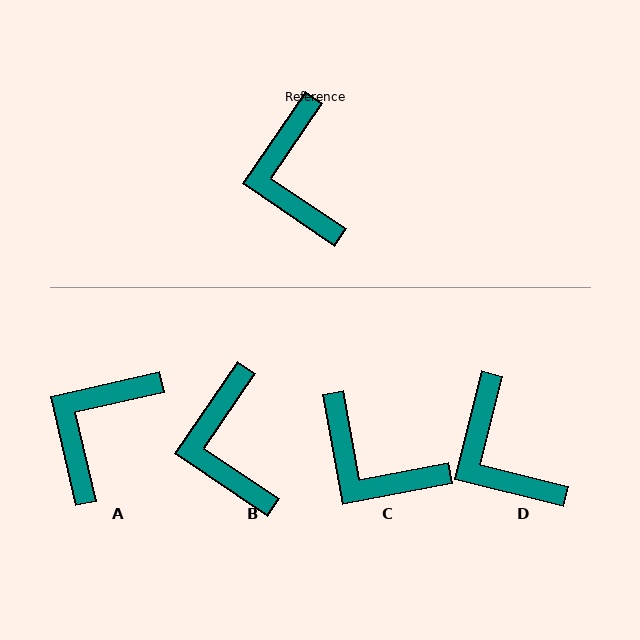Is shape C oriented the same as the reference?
No, it is off by about 45 degrees.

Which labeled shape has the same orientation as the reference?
B.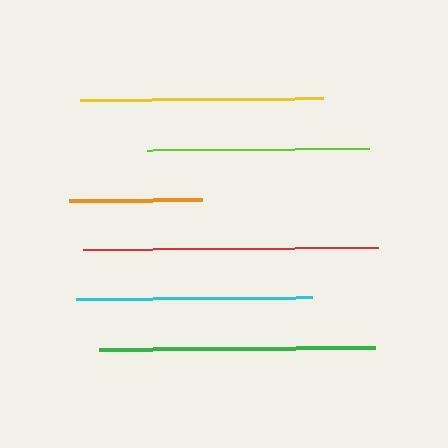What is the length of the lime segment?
The lime segment is approximately 222 pixels long.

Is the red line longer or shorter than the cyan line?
The red line is longer than the cyan line.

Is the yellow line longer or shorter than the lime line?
The yellow line is longer than the lime line.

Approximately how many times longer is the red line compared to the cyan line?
The red line is approximately 1.2 times the length of the cyan line.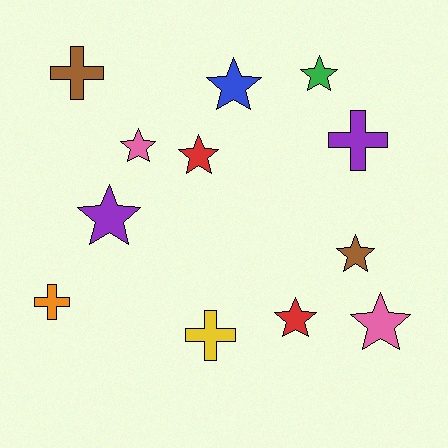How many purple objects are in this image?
There are 2 purple objects.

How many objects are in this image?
There are 12 objects.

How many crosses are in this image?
There are 4 crosses.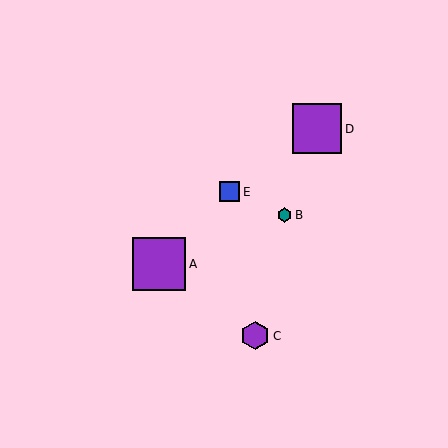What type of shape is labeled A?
Shape A is a purple square.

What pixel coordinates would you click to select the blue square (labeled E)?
Click at (230, 192) to select the blue square E.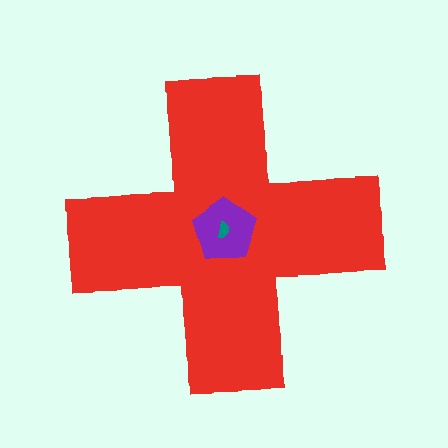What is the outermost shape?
The red cross.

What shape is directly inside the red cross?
The purple pentagon.